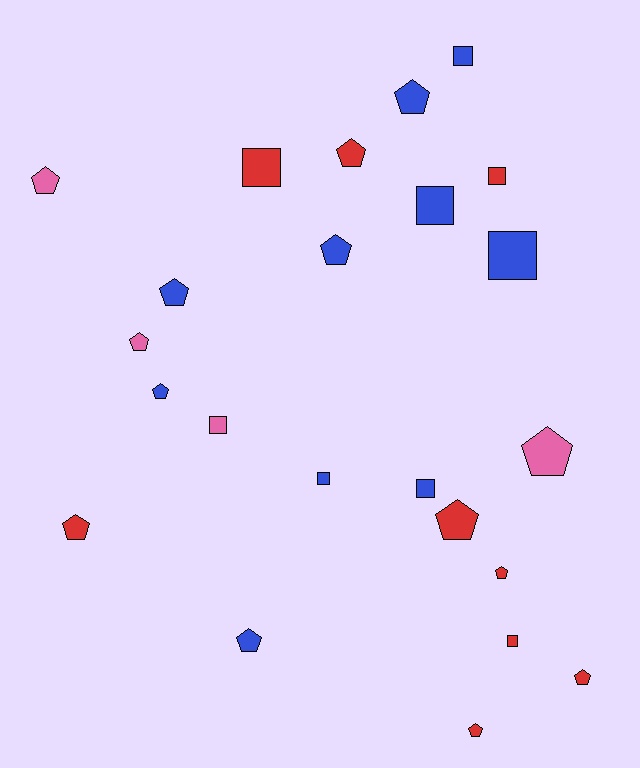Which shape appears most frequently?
Pentagon, with 14 objects.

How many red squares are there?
There are 3 red squares.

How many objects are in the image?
There are 23 objects.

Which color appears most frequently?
Blue, with 10 objects.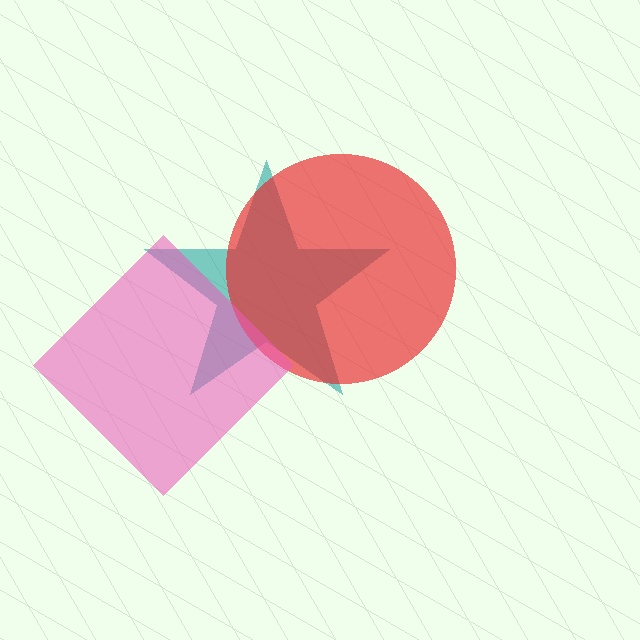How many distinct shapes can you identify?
There are 3 distinct shapes: a teal star, a red circle, a pink diamond.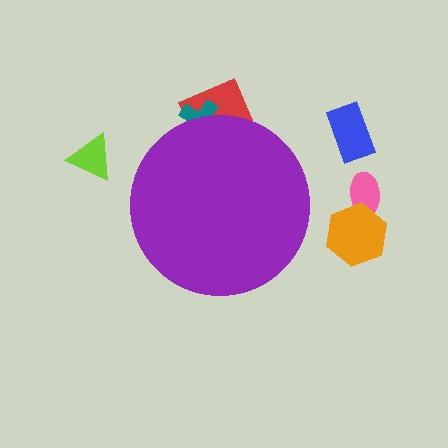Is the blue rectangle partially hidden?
No, the blue rectangle is fully visible.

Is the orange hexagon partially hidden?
No, the orange hexagon is fully visible.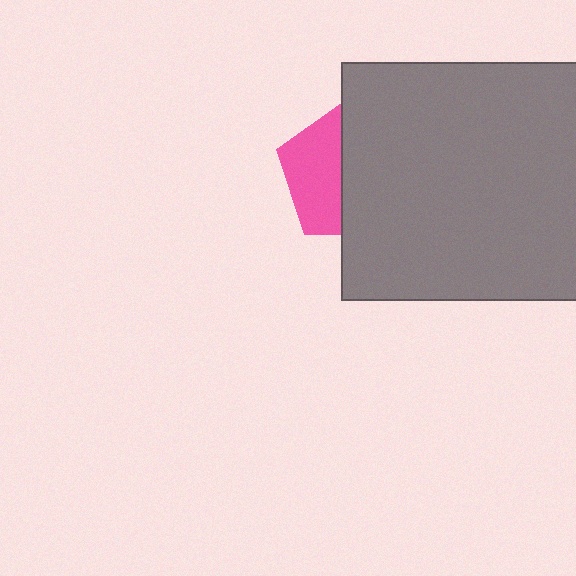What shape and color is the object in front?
The object in front is a gray square.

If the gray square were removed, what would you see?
You would see the complete pink pentagon.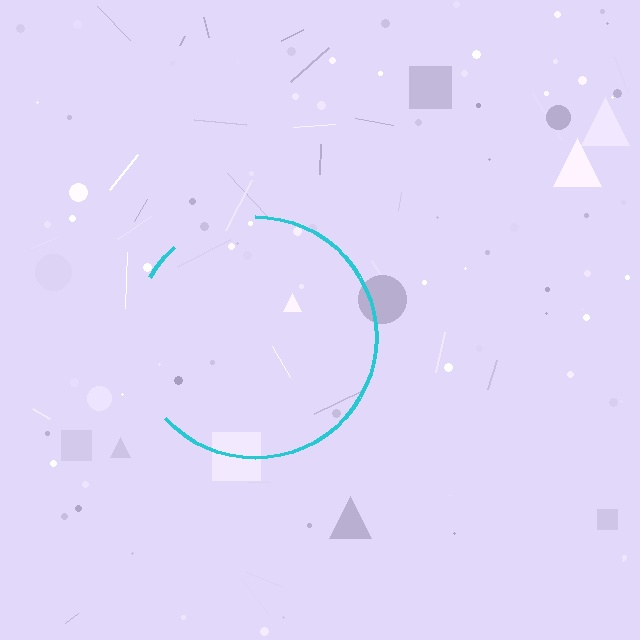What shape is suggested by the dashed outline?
The dashed outline suggests a circle.